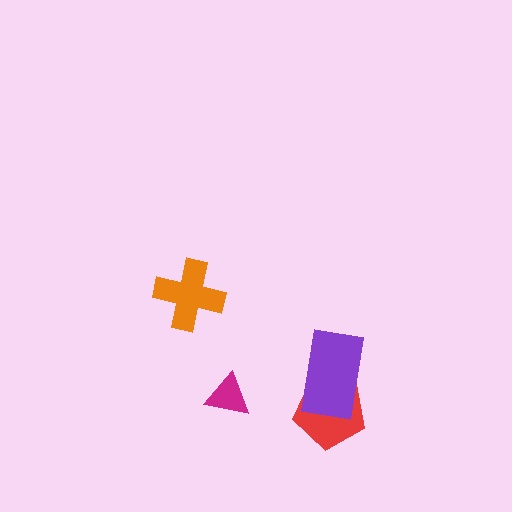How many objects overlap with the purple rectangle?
1 object overlaps with the purple rectangle.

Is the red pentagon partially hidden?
Yes, it is partially covered by another shape.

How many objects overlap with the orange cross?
0 objects overlap with the orange cross.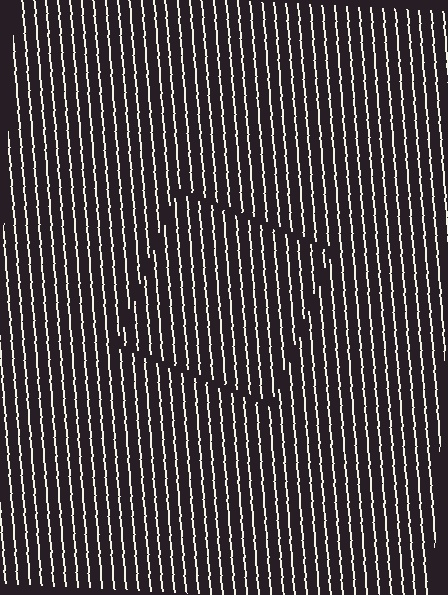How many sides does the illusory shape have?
4 sides — the line-ends trace a square.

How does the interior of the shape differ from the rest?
The interior of the shape contains the same grating, shifted by half a period — the contour is defined by the phase discontinuity where line-ends from the inner and outer gratings abut.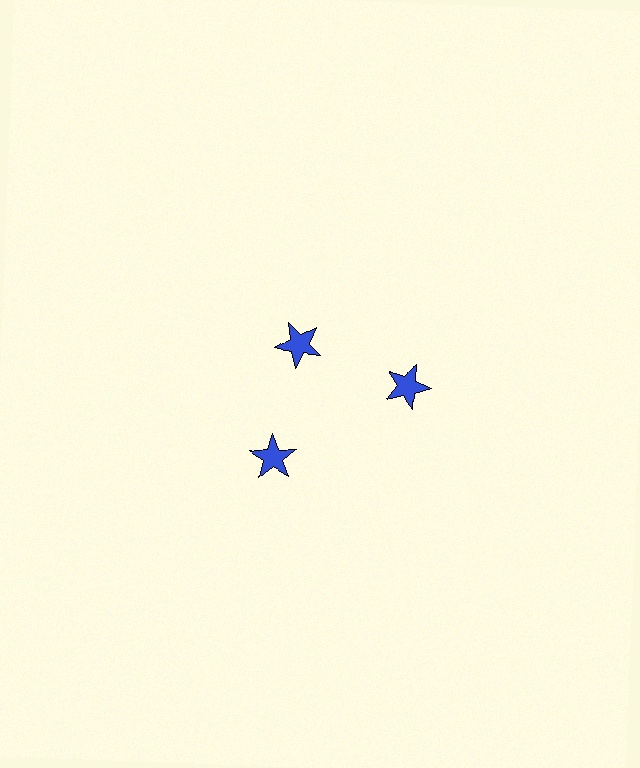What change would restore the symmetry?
The symmetry would be restored by moving it outward, back onto the ring so that all 3 stars sit at equal angles and equal distance from the center.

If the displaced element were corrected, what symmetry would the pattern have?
It would have 3-fold rotational symmetry — the pattern would map onto itself every 120 degrees.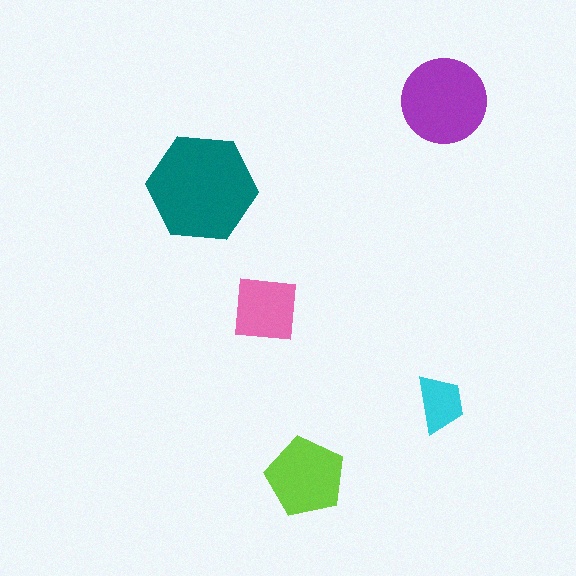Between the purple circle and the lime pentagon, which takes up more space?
The purple circle.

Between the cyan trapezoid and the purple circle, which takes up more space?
The purple circle.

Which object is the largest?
The teal hexagon.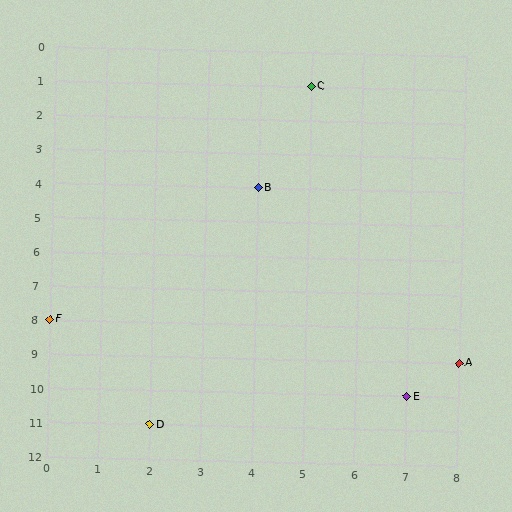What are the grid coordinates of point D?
Point D is at grid coordinates (2, 11).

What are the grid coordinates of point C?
Point C is at grid coordinates (5, 1).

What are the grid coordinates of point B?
Point B is at grid coordinates (4, 4).